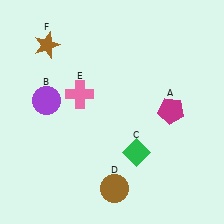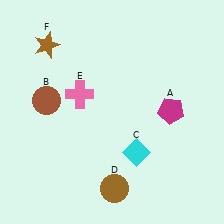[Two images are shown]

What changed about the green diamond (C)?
In Image 1, C is green. In Image 2, it changed to cyan.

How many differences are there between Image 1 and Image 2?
There are 2 differences between the two images.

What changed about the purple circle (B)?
In Image 1, B is purple. In Image 2, it changed to brown.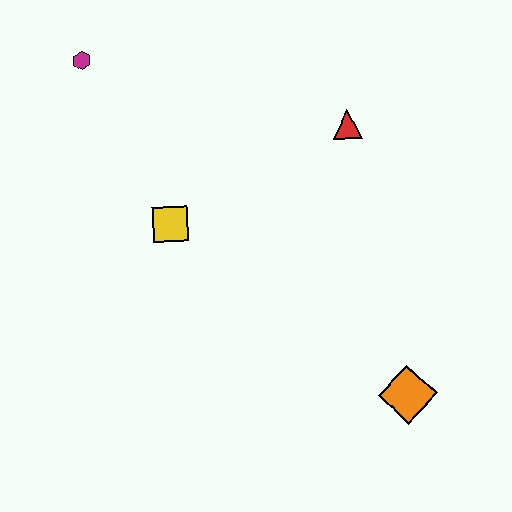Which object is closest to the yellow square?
The magenta hexagon is closest to the yellow square.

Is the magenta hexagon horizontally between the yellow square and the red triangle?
No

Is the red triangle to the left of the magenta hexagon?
No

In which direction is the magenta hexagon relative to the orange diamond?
The magenta hexagon is above the orange diamond.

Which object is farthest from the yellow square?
The orange diamond is farthest from the yellow square.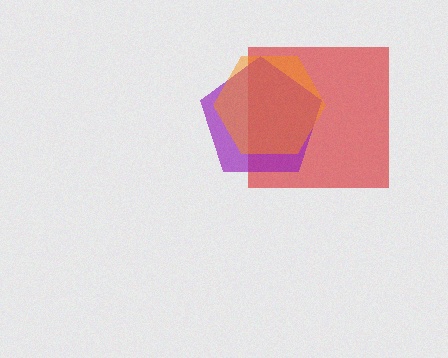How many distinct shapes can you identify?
There are 3 distinct shapes: a red square, a purple pentagon, an orange hexagon.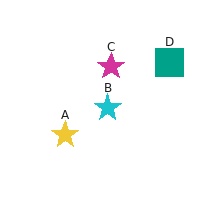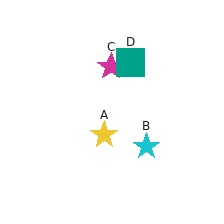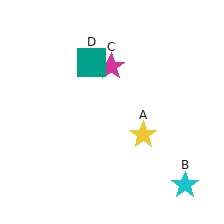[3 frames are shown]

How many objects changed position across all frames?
3 objects changed position: yellow star (object A), cyan star (object B), teal square (object D).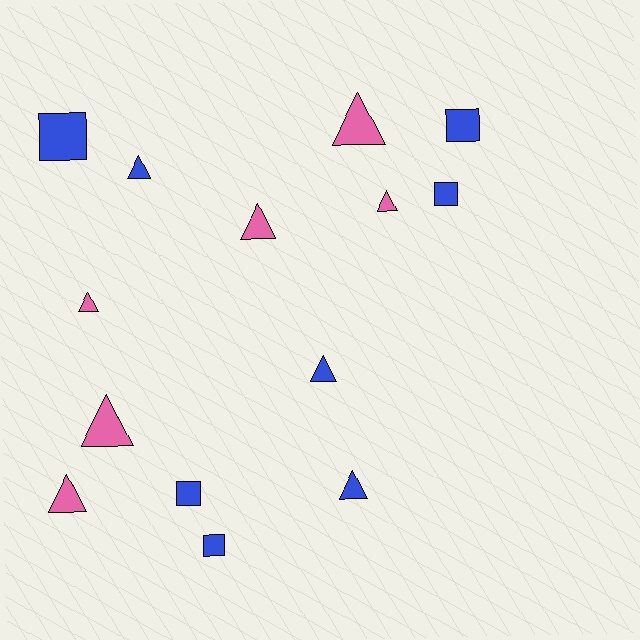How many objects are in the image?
There are 14 objects.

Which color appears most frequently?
Blue, with 8 objects.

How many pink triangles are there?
There are 6 pink triangles.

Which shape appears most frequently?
Triangle, with 9 objects.